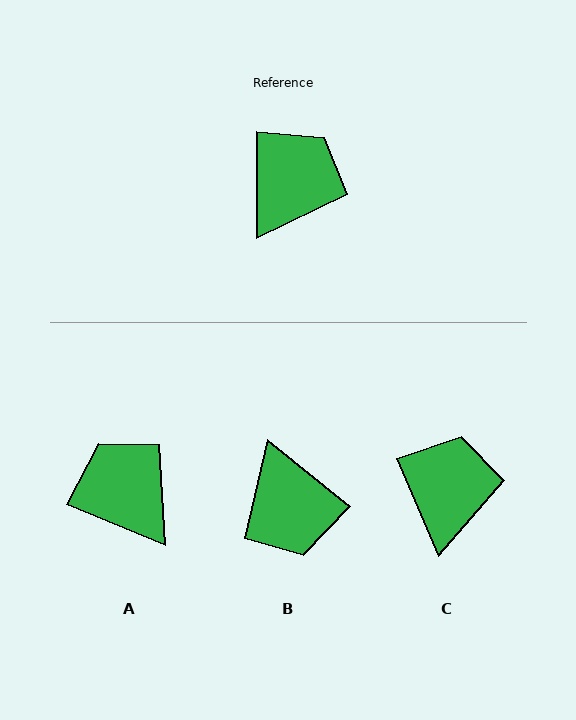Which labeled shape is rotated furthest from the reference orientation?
B, about 129 degrees away.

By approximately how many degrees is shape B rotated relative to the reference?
Approximately 129 degrees clockwise.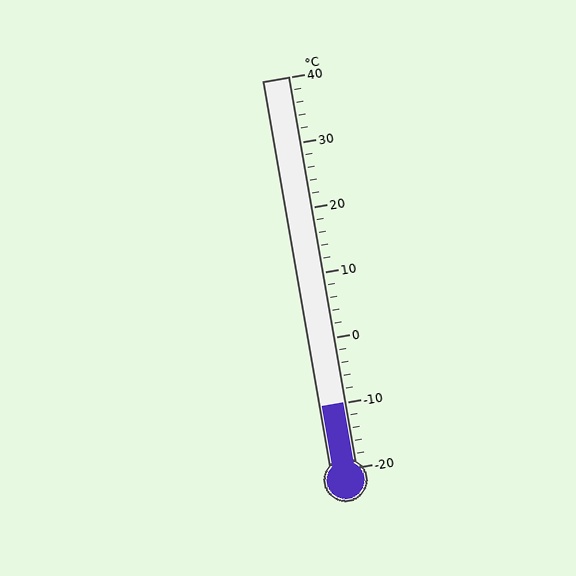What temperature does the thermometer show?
The thermometer shows approximately -10°C.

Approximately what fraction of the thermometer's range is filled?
The thermometer is filled to approximately 15% of its range.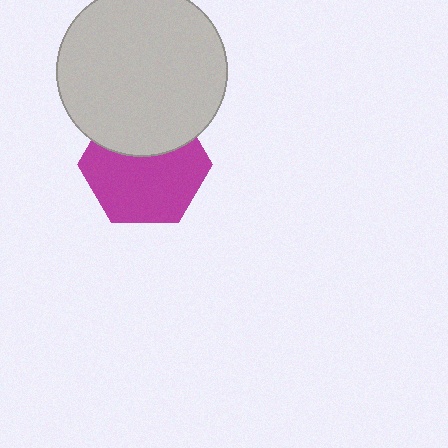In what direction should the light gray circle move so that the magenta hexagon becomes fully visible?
The light gray circle should move up. That is the shortest direction to clear the overlap and leave the magenta hexagon fully visible.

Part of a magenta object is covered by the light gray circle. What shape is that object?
It is a hexagon.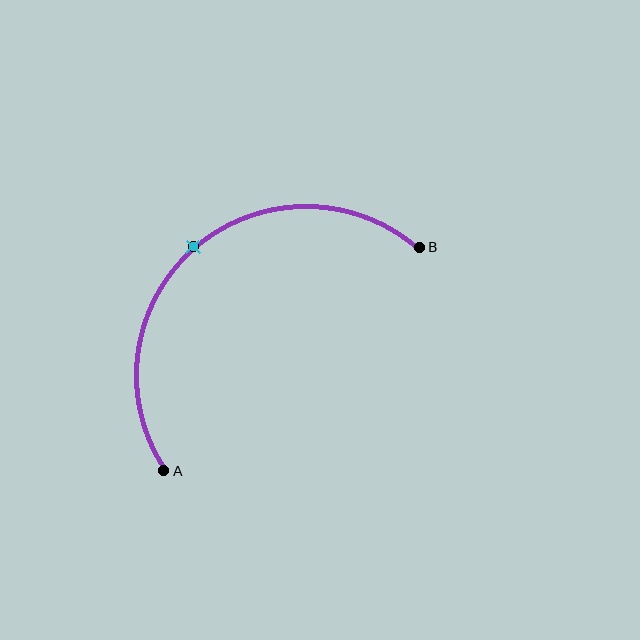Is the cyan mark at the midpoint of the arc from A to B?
Yes. The cyan mark lies on the arc at equal arc-length from both A and B — it is the arc midpoint.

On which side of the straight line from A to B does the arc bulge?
The arc bulges above and to the left of the straight line connecting A and B.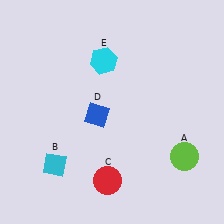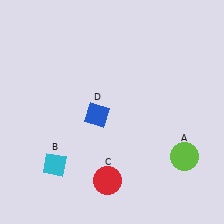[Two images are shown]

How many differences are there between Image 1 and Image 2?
There is 1 difference between the two images.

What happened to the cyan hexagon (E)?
The cyan hexagon (E) was removed in Image 2. It was in the top-left area of Image 1.